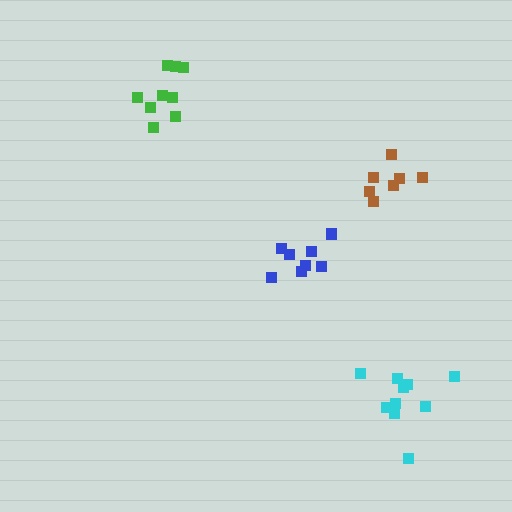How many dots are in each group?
Group 1: 8 dots, Group 2: 10 dots, Group 3: 9 dots, Group 4: 7 dots (34 total).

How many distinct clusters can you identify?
There are 4 distinct clusters.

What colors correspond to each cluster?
The clusters are colored: blue, cyan, green, brown.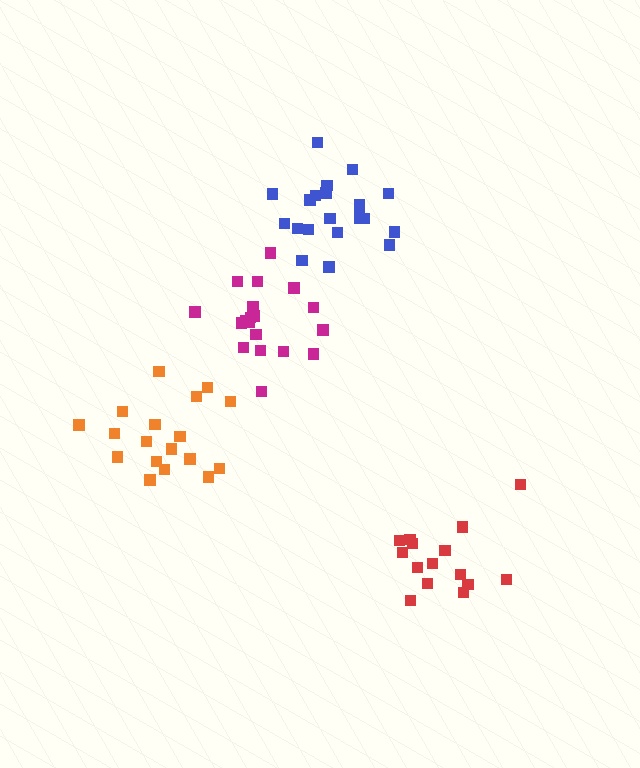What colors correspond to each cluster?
The clusters are colored: red, magenta, blue, orange.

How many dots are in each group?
Group 1: 15 dots, Group 2: 19 dots, Group 3: 21 dots, Group 4: 18 dots (73 total).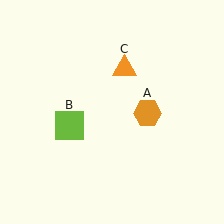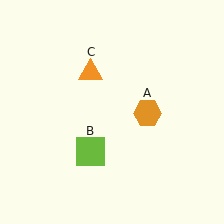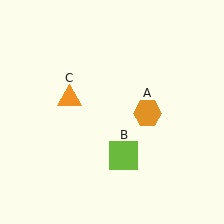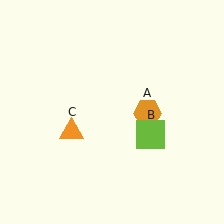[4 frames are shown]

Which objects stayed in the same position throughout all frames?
Orange hexagon (object A) remained stationary.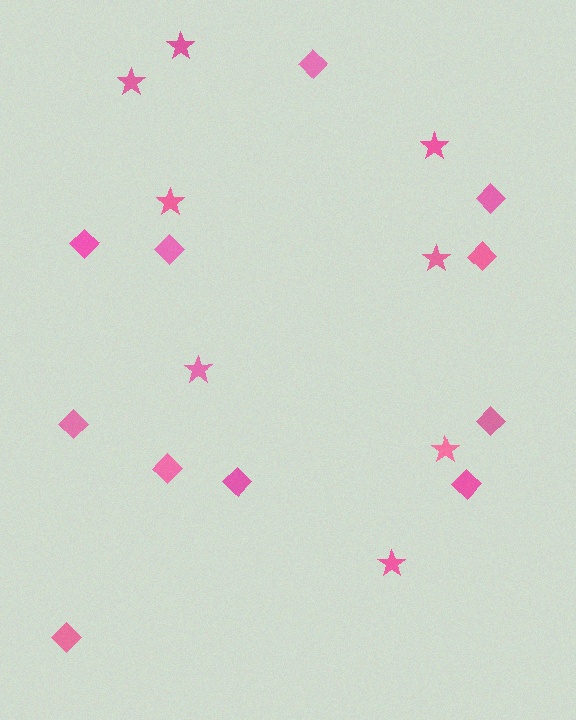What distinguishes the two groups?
There are 2 groups: one group of diamonds (11) and one group of stars (8).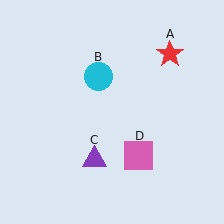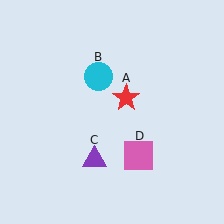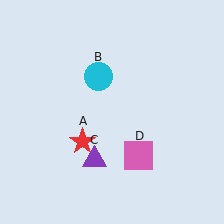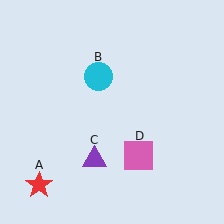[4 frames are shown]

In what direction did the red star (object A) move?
The red star (object A) moved down and to the left.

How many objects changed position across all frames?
1 object changed position: red star (object A).